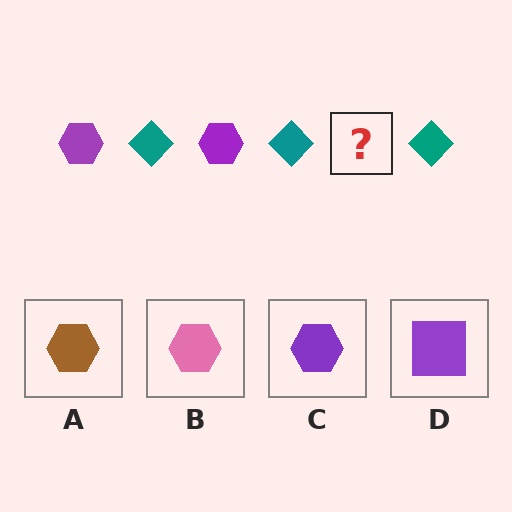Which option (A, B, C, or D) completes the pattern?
C.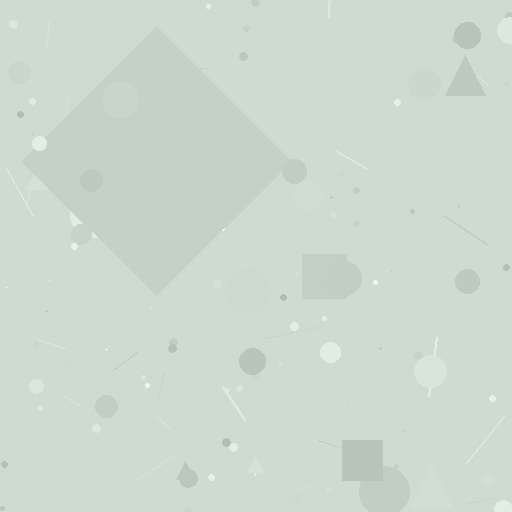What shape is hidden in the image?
A diamond is hidden in the image.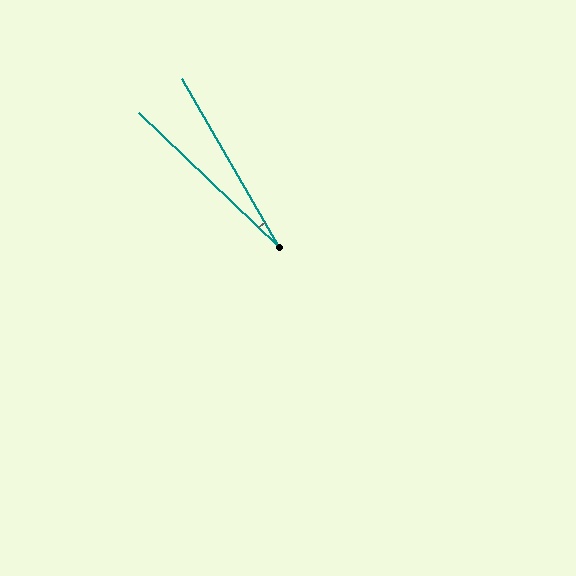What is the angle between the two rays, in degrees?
Approximately 17 degrees.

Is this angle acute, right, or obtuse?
It is acute.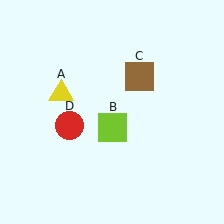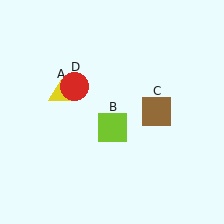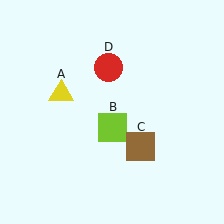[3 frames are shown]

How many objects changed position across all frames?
2 objects changed position: brown square (object C), red circle (object D).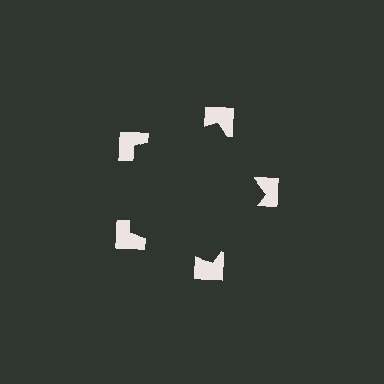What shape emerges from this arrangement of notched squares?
An illusory pentagon — its edges are inferred from the aligned wedge cuts in the notched squares, not physically drawn.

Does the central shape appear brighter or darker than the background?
It typically appears slightly darker than the background, even though no actual brightness change is drawn.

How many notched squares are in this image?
There are 5 — one at each vertex of the illusory pentagon.